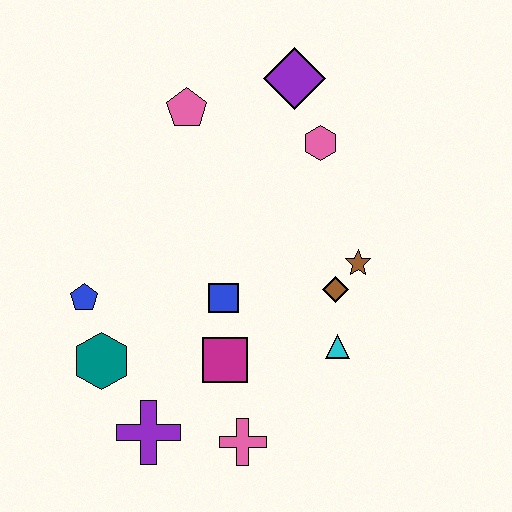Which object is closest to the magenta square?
The blue square is closest to the magenta square.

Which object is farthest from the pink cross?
The purple diamond is farthest from the pink cross.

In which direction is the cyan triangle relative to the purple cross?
The cyan triangle is to the right of the purple cross.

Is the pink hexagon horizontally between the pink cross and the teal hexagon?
No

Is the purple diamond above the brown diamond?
Yes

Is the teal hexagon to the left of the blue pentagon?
No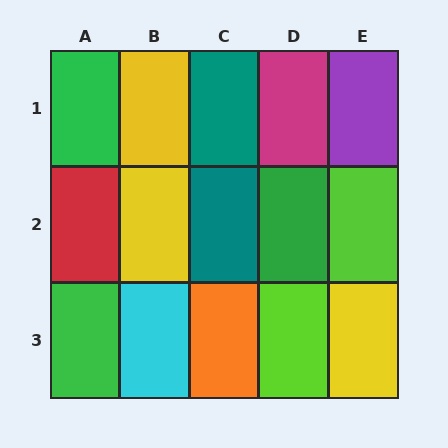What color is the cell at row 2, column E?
Lime.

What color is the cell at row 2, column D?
Green.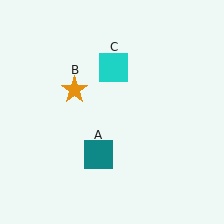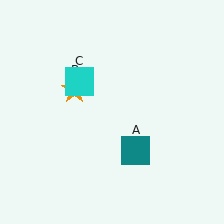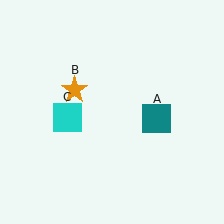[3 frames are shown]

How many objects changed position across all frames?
2 objects changed position: teal square (object A), cyan square (object C).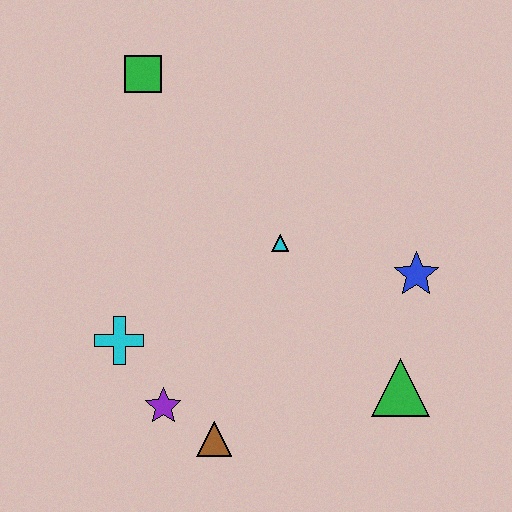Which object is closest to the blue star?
The green triangle is closest to the blue star.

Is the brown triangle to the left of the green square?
No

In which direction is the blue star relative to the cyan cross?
The blue star is to the right of the cyan cross.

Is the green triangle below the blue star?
Yes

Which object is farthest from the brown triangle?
The green square is farthest from the brown triangle.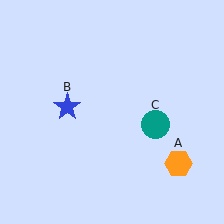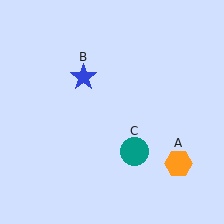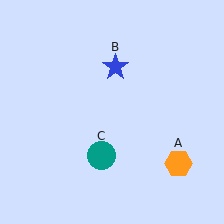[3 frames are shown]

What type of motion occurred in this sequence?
The blue star (object B), teal circle (object C) rotated clockwise around the center of the scene.